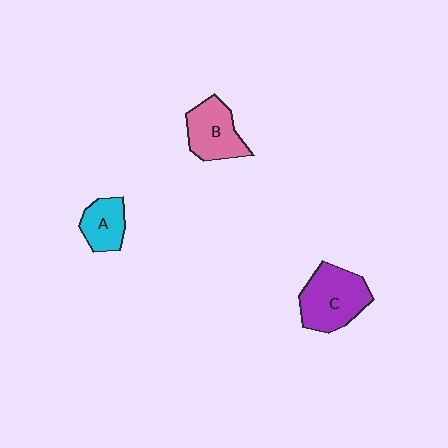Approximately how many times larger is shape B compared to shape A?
Approximately 1.4 times.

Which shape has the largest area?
Shape C (purple).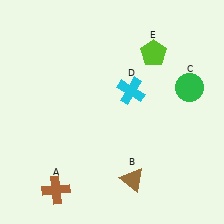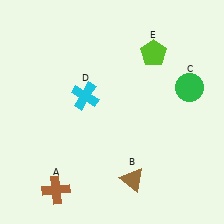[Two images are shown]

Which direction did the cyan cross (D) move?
The cyan cross (D) moved left.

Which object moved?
The cyan cross (D) moved left.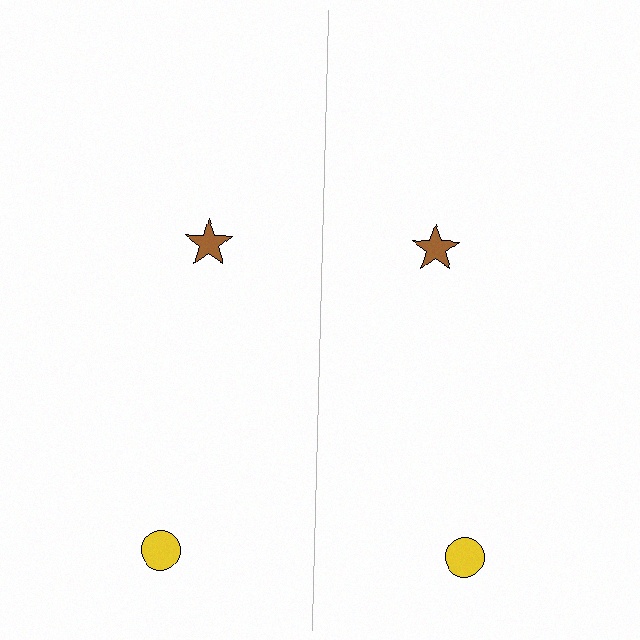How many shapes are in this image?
There are 4 shapes in this image.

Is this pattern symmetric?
Yes, this pattern has bilateral (reflection) symmetry.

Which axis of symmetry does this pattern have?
The pattern has a vertical axis of symmetry running through the center of the image.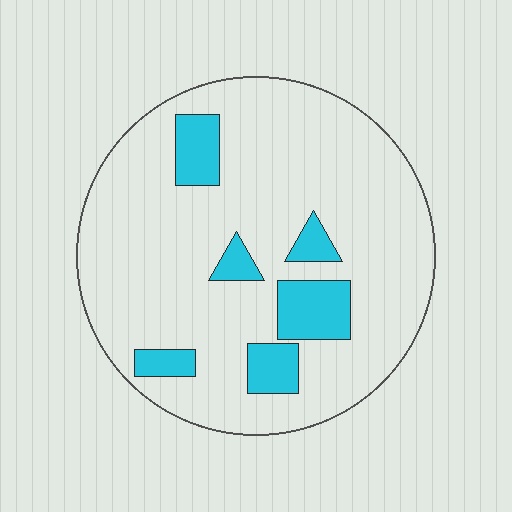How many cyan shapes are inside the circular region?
6.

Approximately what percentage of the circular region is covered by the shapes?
Approximately 15%.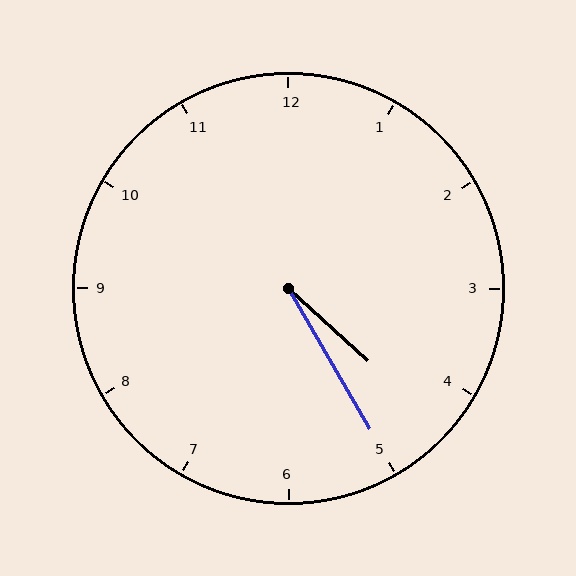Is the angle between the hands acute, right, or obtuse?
It is acute.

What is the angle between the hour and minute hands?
Approximately 18 degrees.